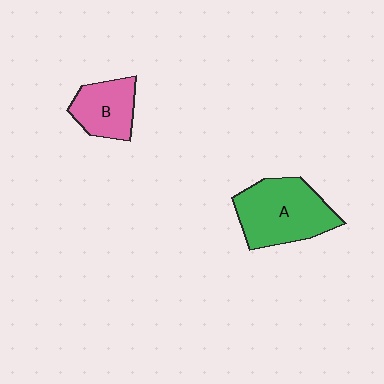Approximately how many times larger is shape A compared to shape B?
Approximately 1.6 times.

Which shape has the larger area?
Shape A (green).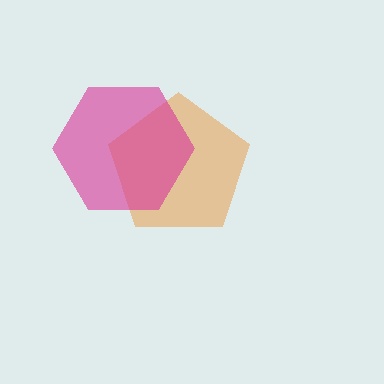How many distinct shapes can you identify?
There are 2 distinct shapes: an orange pentagon, a magenta hexagon.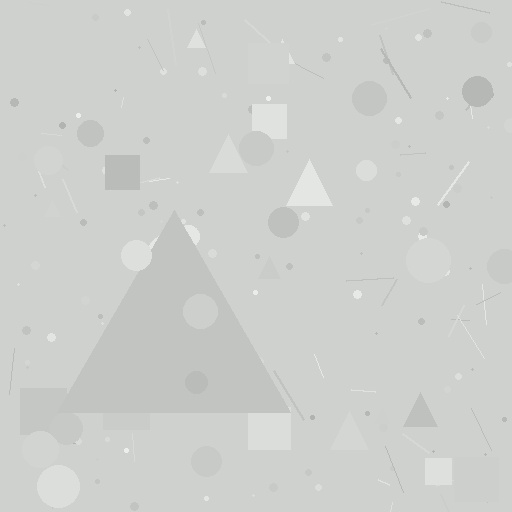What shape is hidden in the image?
A triangle is hidden in the image.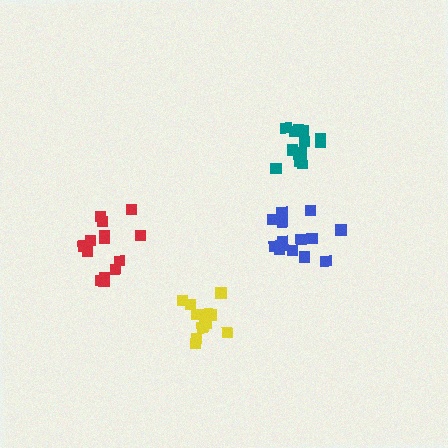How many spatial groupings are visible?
There are 4 spatial groupings.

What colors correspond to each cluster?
The clusters are colored: yellow, teal, red, blue.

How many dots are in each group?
Group 1: 13 dots, Group 2: 12 dots, Group 3: 14 dots, Group 4: 14 dots (53 total).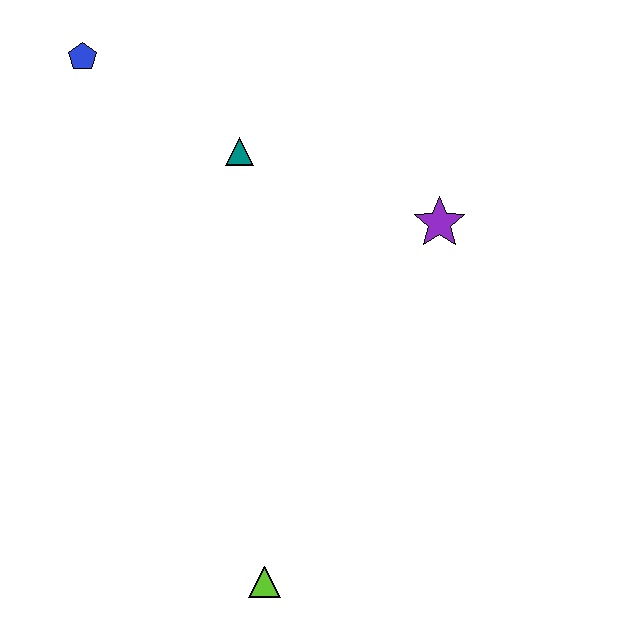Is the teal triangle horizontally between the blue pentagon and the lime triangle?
Yes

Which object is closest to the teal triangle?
The blue pentagon is closest to the teal triangle.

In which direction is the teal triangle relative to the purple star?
The teal triangle is to the left of the purple star.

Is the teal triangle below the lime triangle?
No